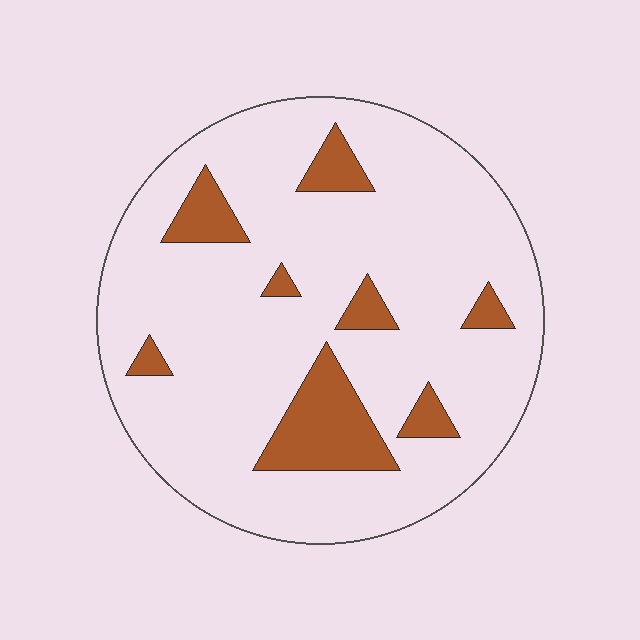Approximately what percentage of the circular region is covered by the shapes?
Approximately 15%.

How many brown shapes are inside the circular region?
8.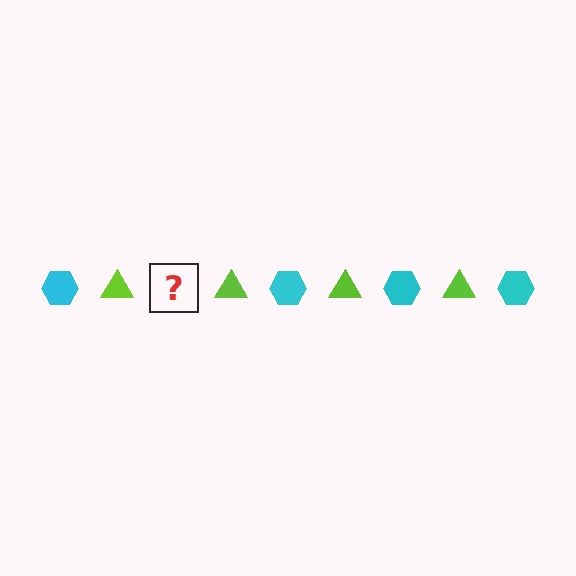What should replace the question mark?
The question mark should be replaced with a cyan hexagon.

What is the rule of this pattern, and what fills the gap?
The rule is that the pattern alternates between cyan hexagon and lime triangle. The gap should be filled with a cyan hexagon.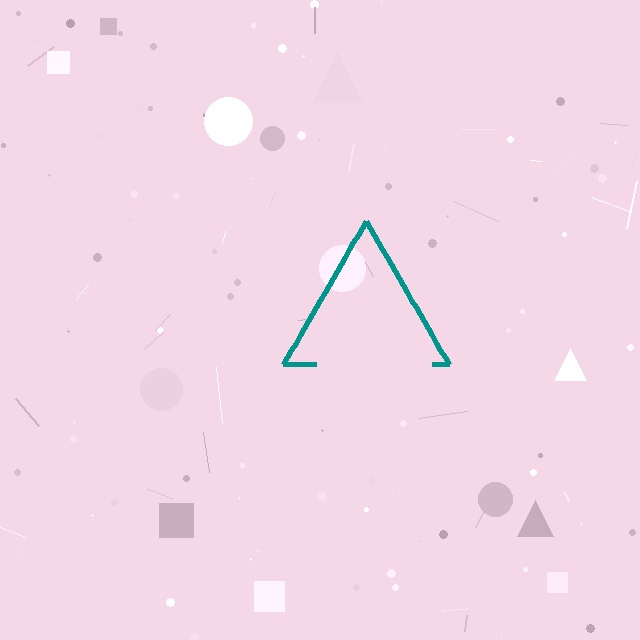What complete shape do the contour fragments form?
The contour fragments form a triangle.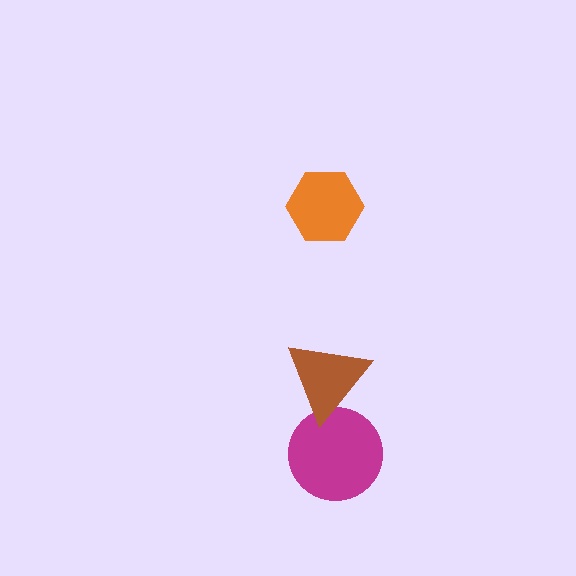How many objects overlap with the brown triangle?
1 object overlaps with the brown triangle.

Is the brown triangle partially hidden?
No, no other shape covers it.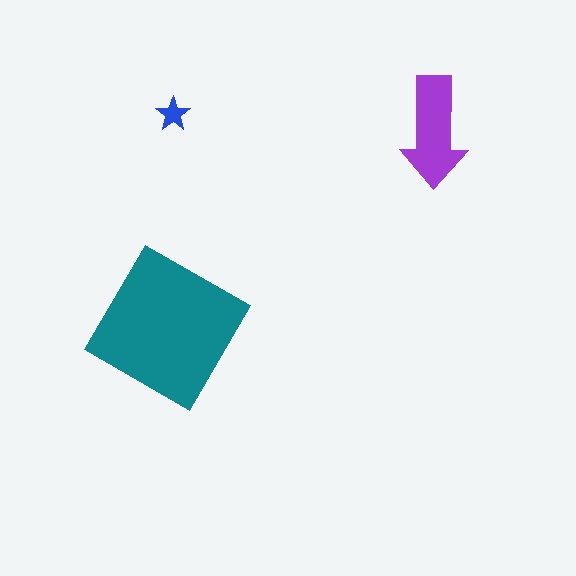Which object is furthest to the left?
The teal diamond is leftmost.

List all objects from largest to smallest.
The teal diamond, the purple arrow, the blue star.